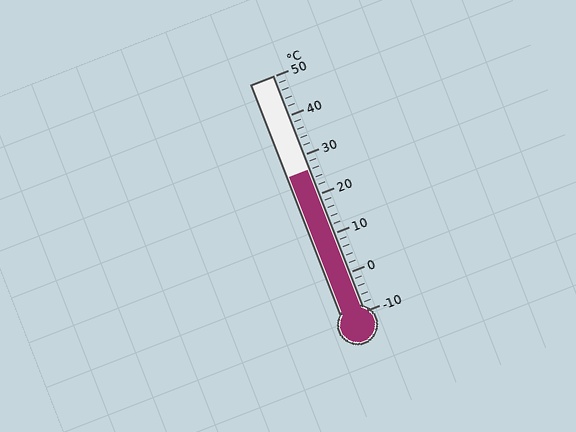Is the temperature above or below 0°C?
The temperature is above 0°C.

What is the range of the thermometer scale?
The thermometer scale ranges from -10°C to 50°C.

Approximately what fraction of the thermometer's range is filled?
The thermometer is filled to approximately 60% of its range.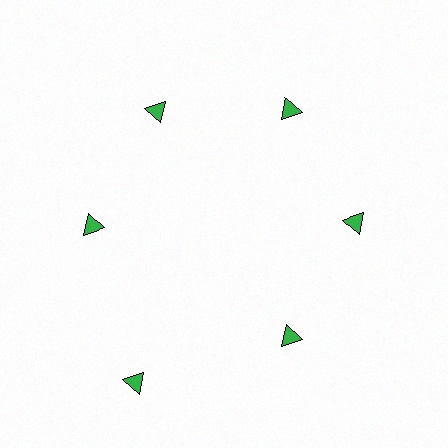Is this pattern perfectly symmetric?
No. The 6 green triangles are arranged in a ring, but one element near the 7 o'clock position is pushed outward from the center, breaking the 6-fold rotational symmetry.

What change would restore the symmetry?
The symmetry would be restored by moving it inward, back onto the ring so that all 6 triangles sit at equal angles and equal distance from the center.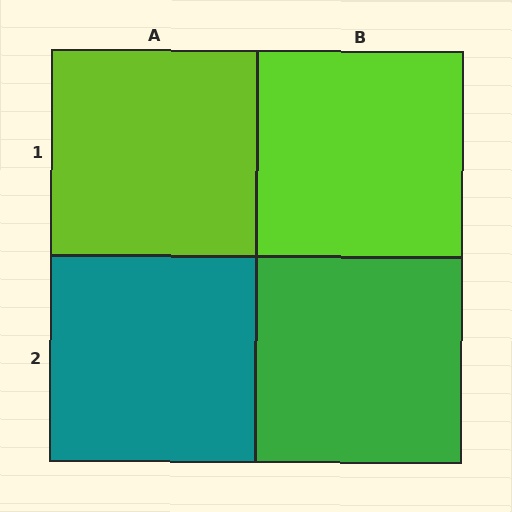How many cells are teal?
1 cell is teal.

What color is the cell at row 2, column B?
Green.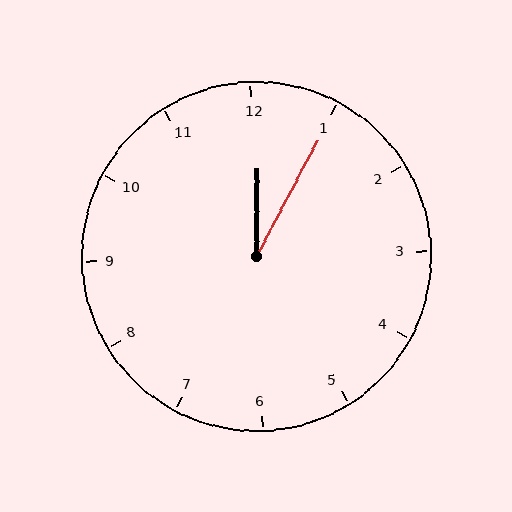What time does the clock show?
12:05.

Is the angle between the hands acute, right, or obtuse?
It is acute.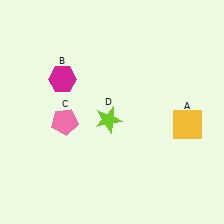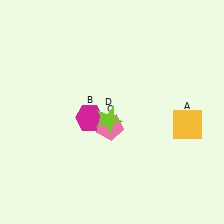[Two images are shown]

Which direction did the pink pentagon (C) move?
The pink pentagon (C) moved right.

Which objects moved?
The objects that moved are: the magenta hexagon (B), the pink pentagon (C).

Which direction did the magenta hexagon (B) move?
The magenta hexagon (B) moved down.